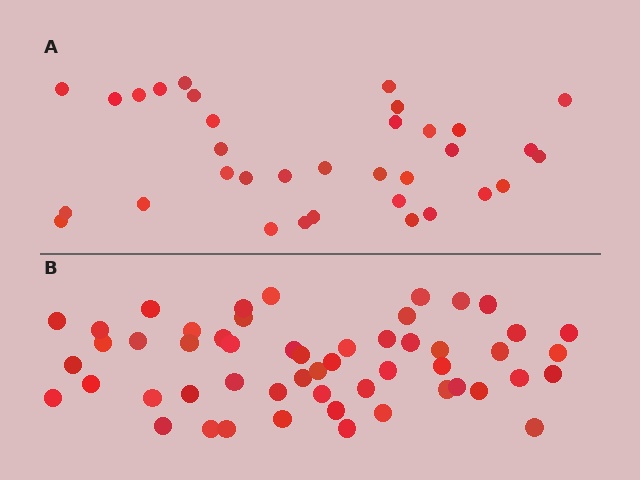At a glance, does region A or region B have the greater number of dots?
Region B (the bottom region) has more dots.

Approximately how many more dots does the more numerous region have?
Region B has approximately 20 more dots than region A.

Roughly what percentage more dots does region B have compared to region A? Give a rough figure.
About 55% more.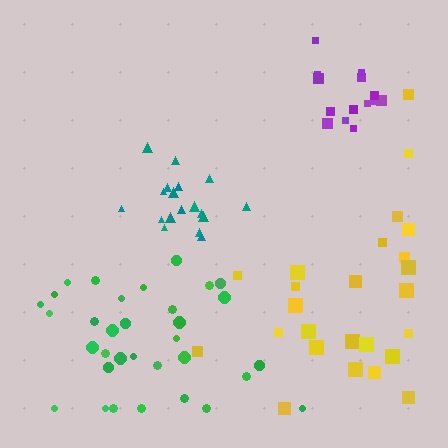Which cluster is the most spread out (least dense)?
Yellow.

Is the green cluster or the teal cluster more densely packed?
Teal.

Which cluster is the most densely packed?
Teal.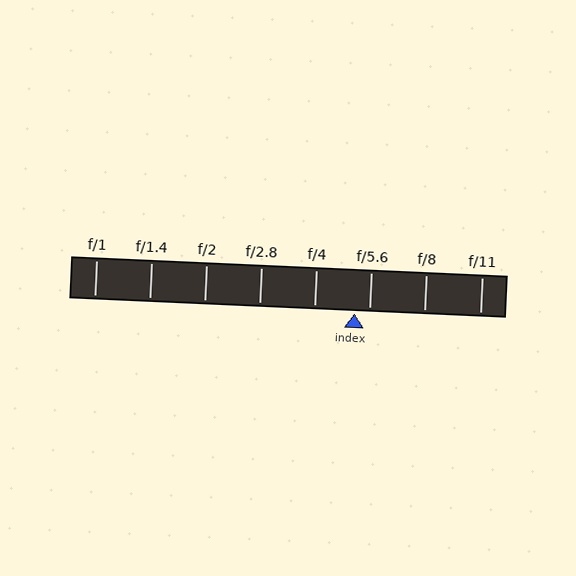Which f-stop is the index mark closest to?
The index mark is closest to f/5.6.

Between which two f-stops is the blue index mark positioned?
The index mark is between f/4 and f/5.6.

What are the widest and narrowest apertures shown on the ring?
The widest aperture shown is f/1 and the narrowest is f/11.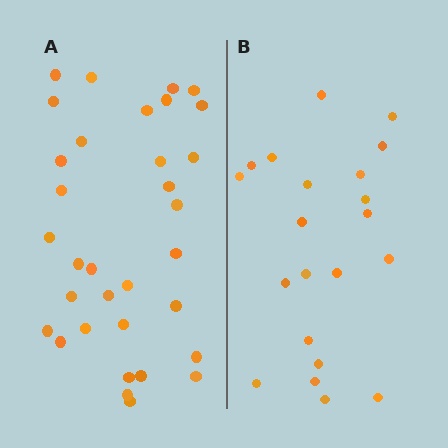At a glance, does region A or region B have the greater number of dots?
Region A (the left region) has more dots.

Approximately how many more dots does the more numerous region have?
Region A has roughly 12 or so more dots than region B.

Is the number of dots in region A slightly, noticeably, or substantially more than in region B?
Region A has substantially more. The ratio is roughly 1.6 to 1.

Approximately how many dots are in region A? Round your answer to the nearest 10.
About 30 dots. (The exact count is 33, which rounds to 30.)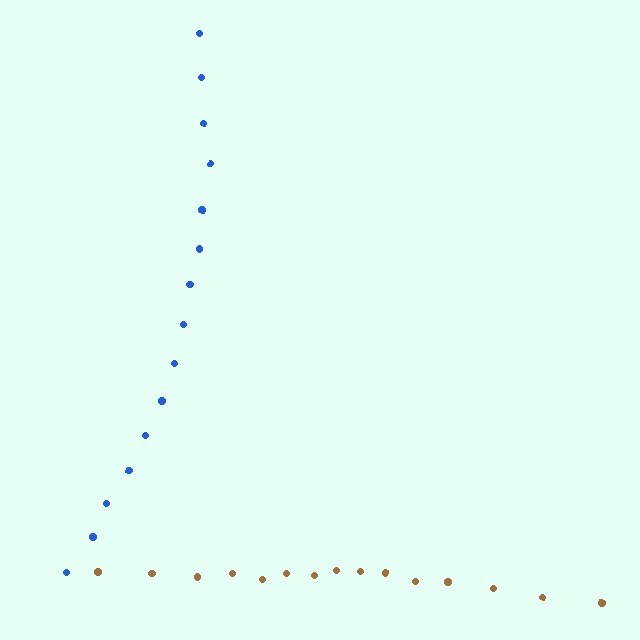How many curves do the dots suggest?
There are 2 distinct paths.